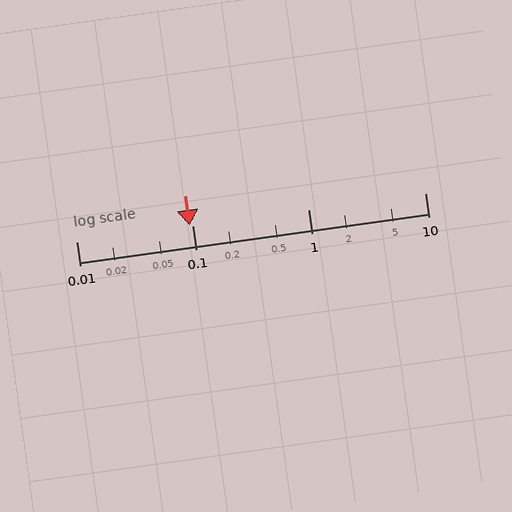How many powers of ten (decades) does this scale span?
The scale spans 3 decades, from 0.01 to 10.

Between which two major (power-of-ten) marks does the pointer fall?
The pointer is between 0.01 and 0.1.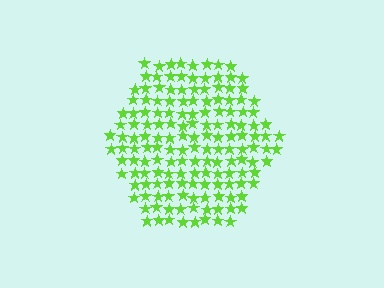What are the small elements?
The small elements are stars.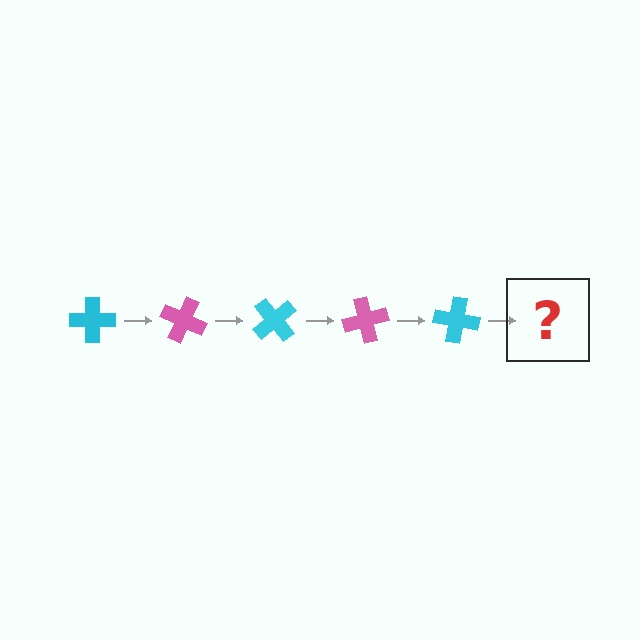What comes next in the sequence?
The next element should be a pink cross, rotated 125 degrees from the start.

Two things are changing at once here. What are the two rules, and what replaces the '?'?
The two rules are that it rotates 25 degrees each step and the color cycles through cyan and pink. The '?' should be a pink cross, rotated 125 degrees from the start.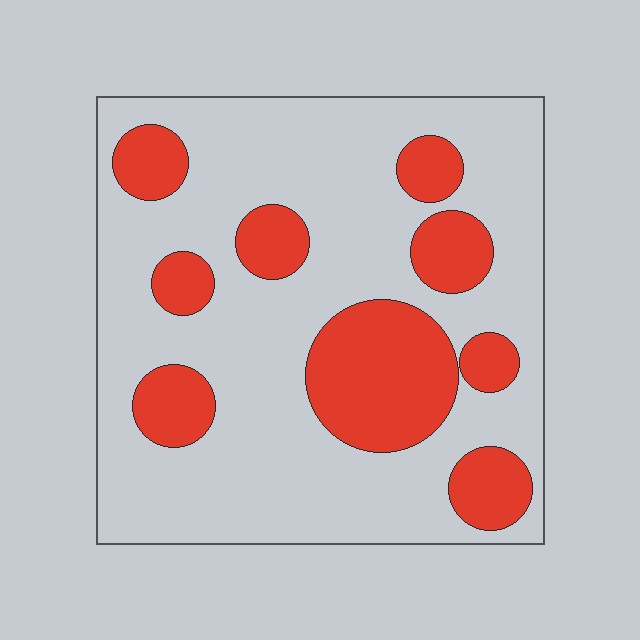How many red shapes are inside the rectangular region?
9.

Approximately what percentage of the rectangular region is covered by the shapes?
Approximately 25%.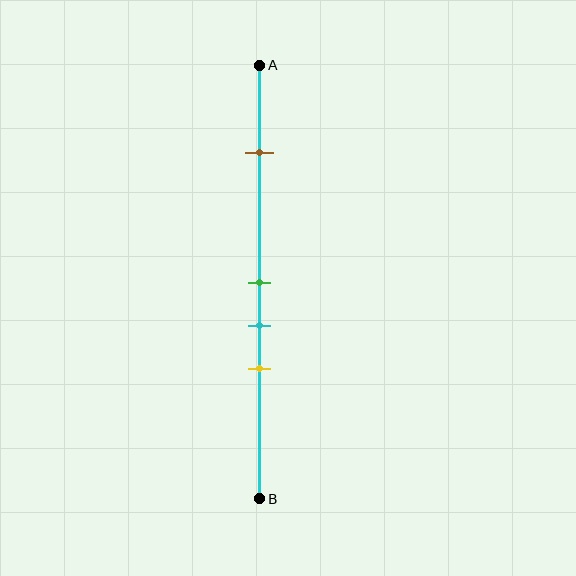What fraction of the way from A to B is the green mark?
The green mark is approximately 50% (0.5) of the way from A to B.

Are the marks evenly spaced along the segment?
No, the marks are not evenly spaced.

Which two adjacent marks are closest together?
The green and cyan marks are the closest adjacent pair.